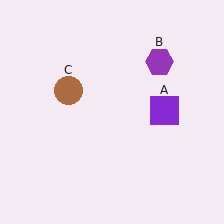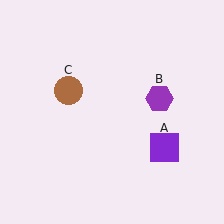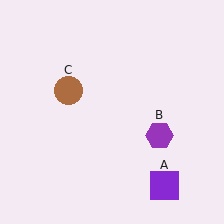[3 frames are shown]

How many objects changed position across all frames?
2 objects changed position: purple square (object A), purple hexagon (object B).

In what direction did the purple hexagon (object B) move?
The purple hexagon (object B) moved down.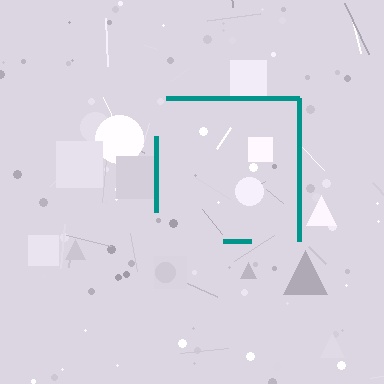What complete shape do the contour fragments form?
The contour fragments form a square.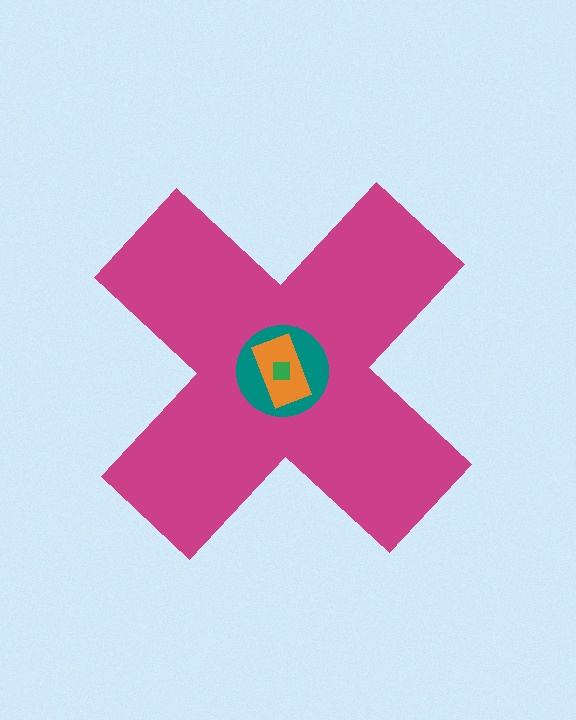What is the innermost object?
The green square.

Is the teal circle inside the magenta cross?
Yes.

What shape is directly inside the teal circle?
The orange rectangle.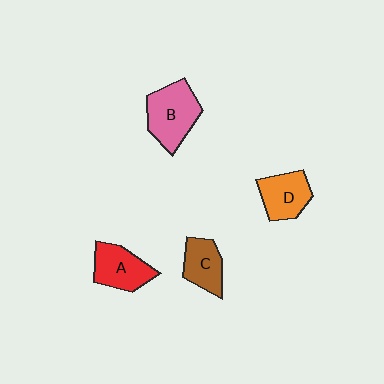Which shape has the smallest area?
Shape C (brown).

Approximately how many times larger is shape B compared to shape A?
Approximately 1.2 times.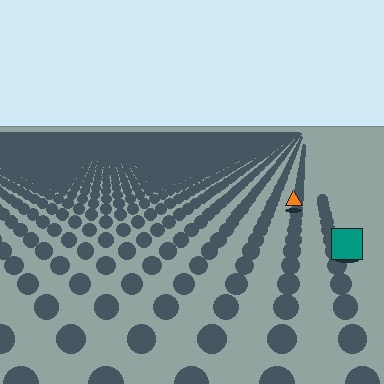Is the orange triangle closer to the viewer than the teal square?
No. The teal square is closer — you can tell from the texture gradient: the ground texture is coarser near it.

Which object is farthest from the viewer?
The orange triangle is farthest from the viewer. It appears smaller and the ground texture around it is denser.